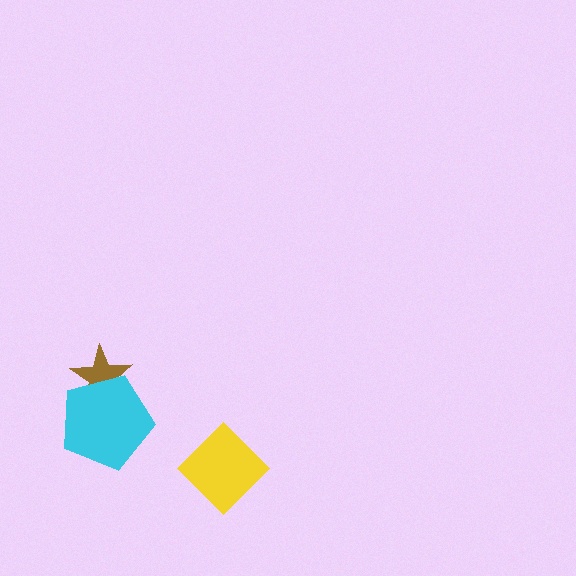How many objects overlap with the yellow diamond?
0 objects overlap with the yellow diamond.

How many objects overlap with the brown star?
1 object overlaps with the brown star.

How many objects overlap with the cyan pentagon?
1 object overlaps with the cyan pentagon.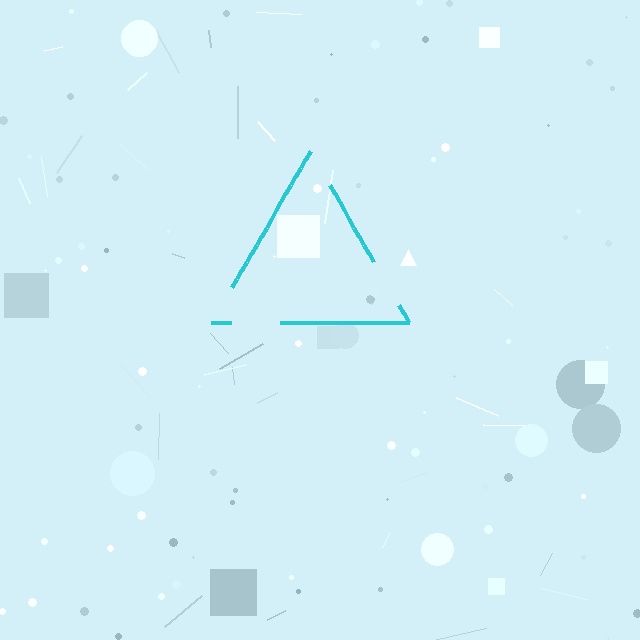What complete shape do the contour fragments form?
The contour fragments form a triangle.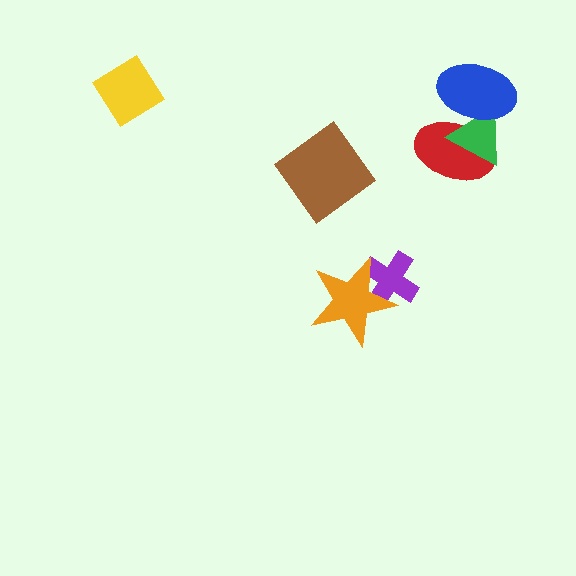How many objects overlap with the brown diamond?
0 objects overlap with the brown diamond.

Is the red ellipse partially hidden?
Yes, it is partially covered by another shape.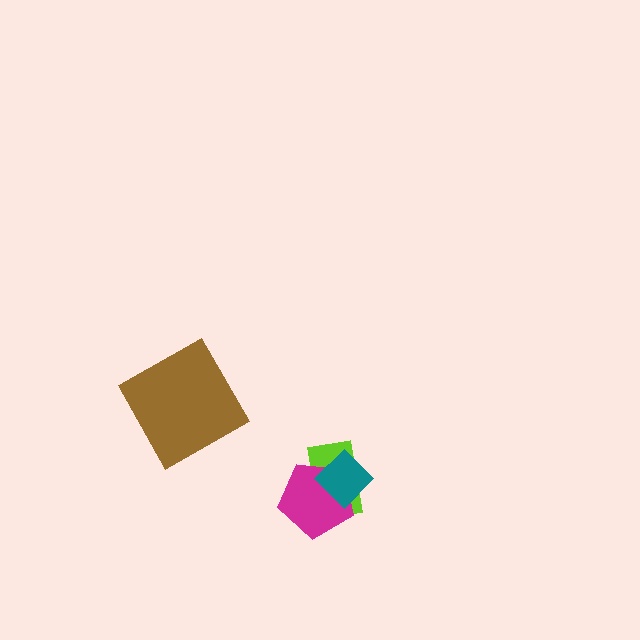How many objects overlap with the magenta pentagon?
2 objects overlap with the magenta pentagon.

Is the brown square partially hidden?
No, no other shape covers it.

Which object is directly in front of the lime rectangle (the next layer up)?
The magenta pentagon is directly in front of the lime rectangle.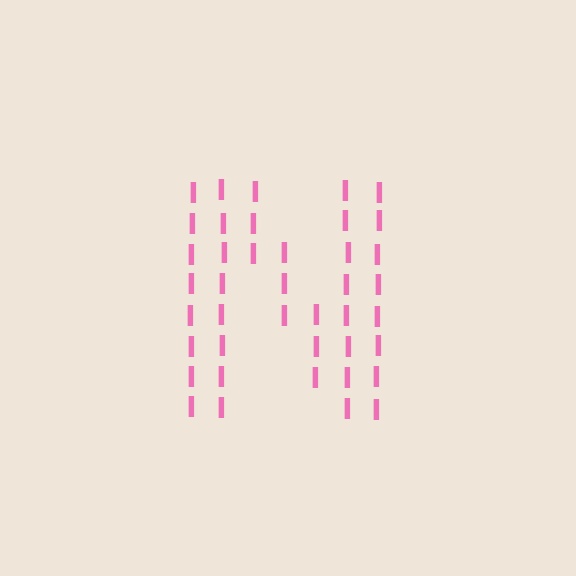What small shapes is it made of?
It is made of small letter I's.